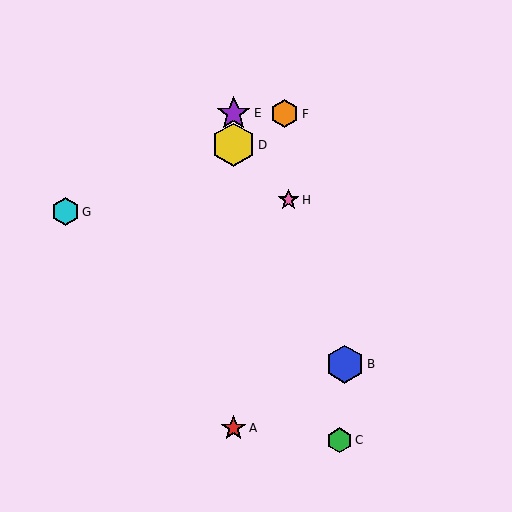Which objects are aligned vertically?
Objects A, D, E are aligned vertically.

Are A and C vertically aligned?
No, A is at x≈234 and C is at x≈339.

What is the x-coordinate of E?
Object E is at x≈234.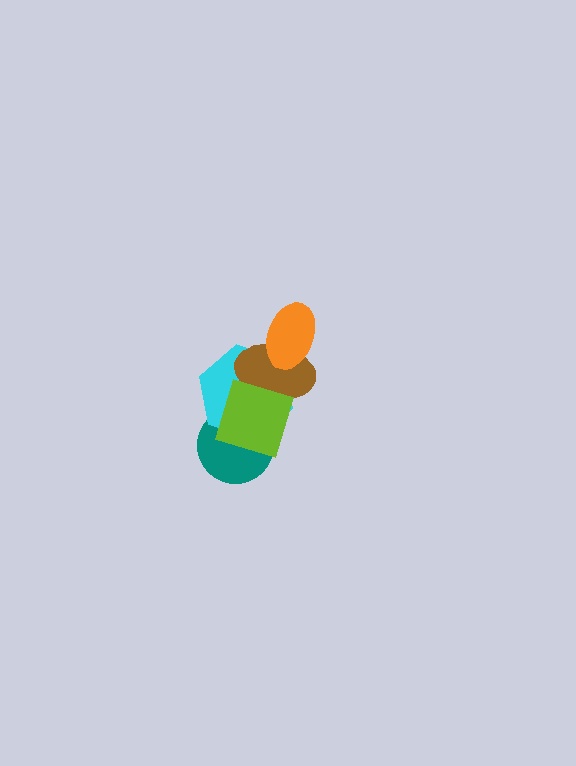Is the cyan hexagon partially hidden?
Yes, it is partially covered by another shape.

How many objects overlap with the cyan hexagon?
4 objects overlap with the cyan hexagon.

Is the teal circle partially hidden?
Yes, it is partially covered by another shape.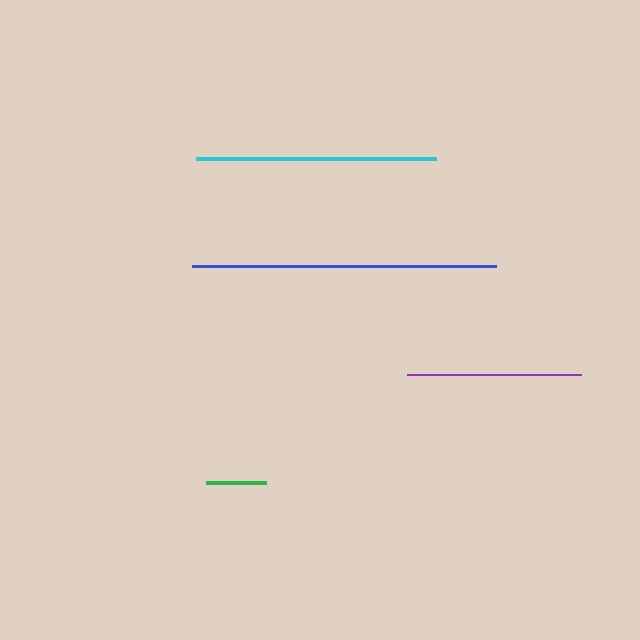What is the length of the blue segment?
The blue segment is approximately 304 pixels long.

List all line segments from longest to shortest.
From longest to shortest: blue, cyan, purple, green.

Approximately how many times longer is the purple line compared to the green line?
The purple line is approximately 2.9 times the length of the green line.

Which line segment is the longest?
The blue line is the longest at approximately 304 pixels.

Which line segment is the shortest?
The green line is the shortest at approximately 60 pixels.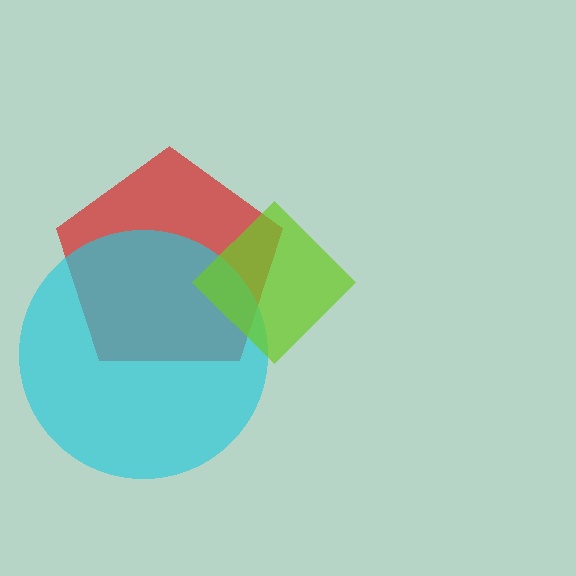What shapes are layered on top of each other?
The layered shapes are: a red pentagon, a cyan circle, a lime diamond.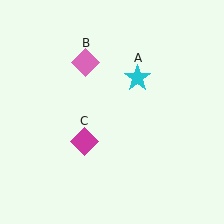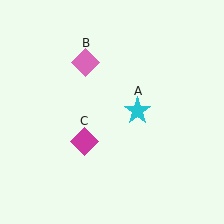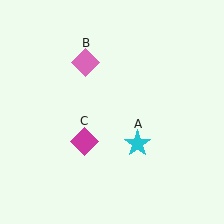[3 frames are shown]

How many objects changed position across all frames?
1 object changed position: cyan star (object A).